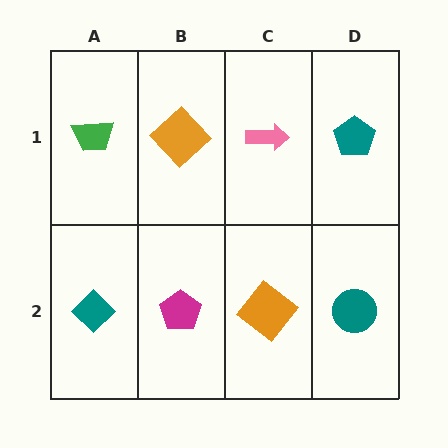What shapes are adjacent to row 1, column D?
A teal circle (row 2, column D), a pink arrow (row 1, column C).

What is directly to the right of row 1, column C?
A teal pentagon.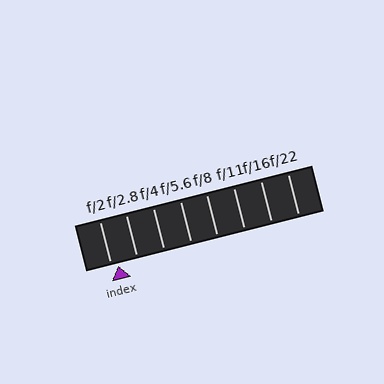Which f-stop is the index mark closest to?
The index mark is closest to f/2.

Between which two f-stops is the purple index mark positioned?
The index mark is between f/2 and f/2.8.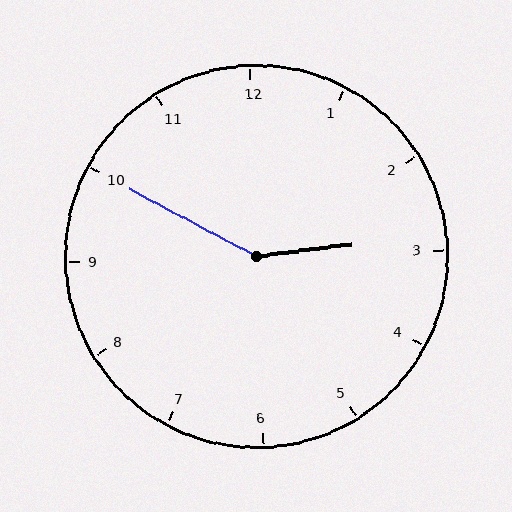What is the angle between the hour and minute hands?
Approximately 145 degrees.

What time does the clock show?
2:50.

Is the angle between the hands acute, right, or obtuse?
It is obtuse.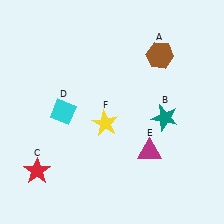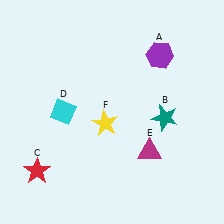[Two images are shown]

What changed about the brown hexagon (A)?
In Image 1, A is brown. In Image 2, it changed to purple.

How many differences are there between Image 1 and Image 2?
There is 1 difference between the two images.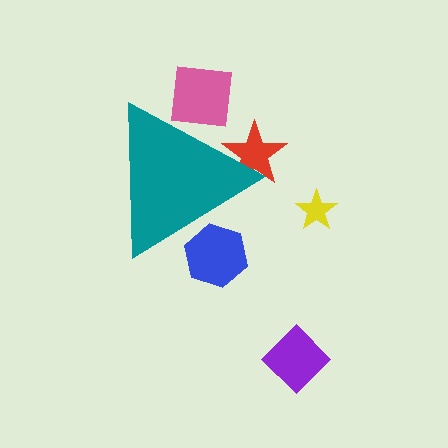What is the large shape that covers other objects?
A teal triangle.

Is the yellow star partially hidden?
No, the yellow star is fully visible.